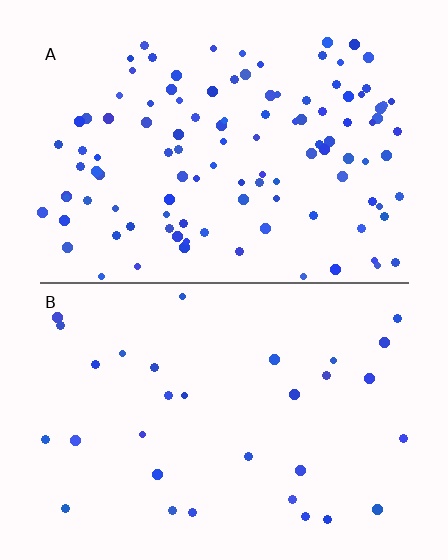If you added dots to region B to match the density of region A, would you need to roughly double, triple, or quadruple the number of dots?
Approximately quadruple.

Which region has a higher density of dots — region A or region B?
A (the top).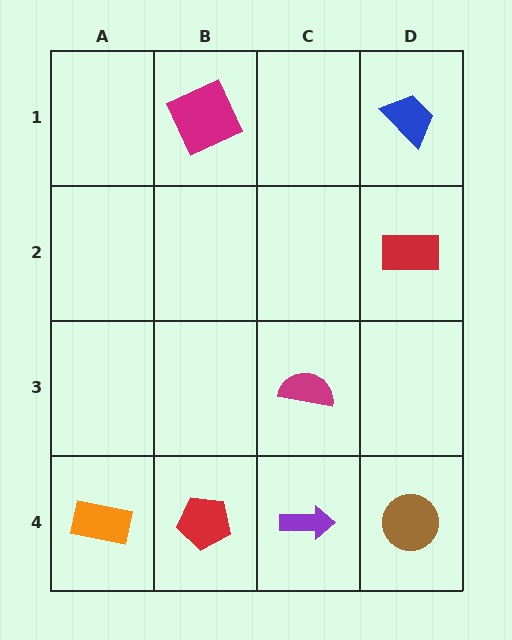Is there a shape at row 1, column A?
No, that cell is empty.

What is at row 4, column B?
A red pentagon.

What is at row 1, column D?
A blue trapezoid.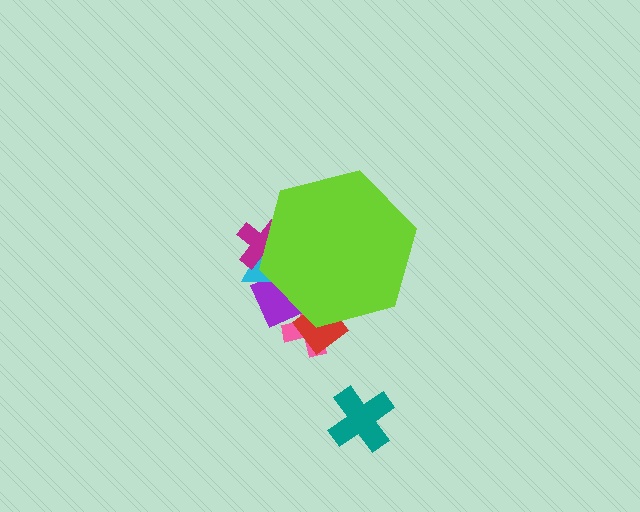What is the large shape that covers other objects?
A lime hexagon.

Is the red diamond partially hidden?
Yes, the red diamond is partially hidden behind the lime hexagon.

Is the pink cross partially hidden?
Yes, the pink cross is partially hidden behind the lime hexagon.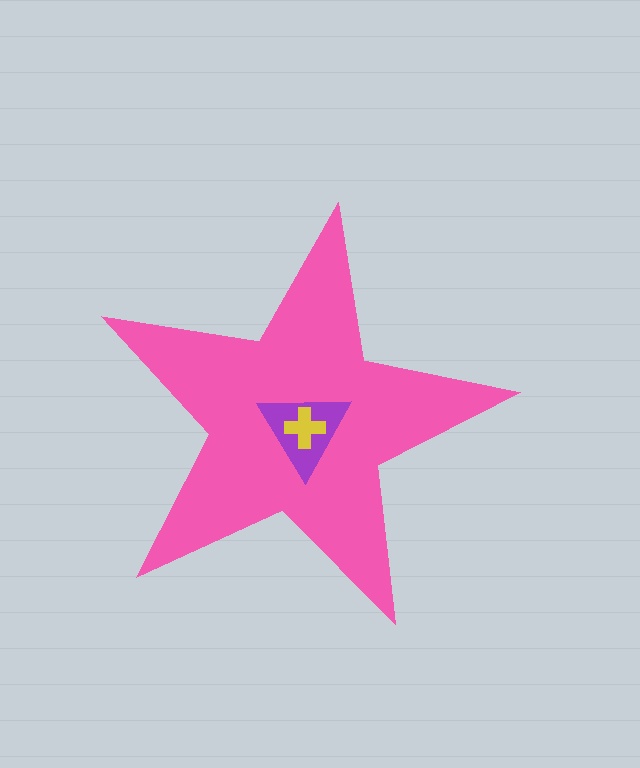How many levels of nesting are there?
3.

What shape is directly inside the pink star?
The purple triangle.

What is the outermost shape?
The pink star.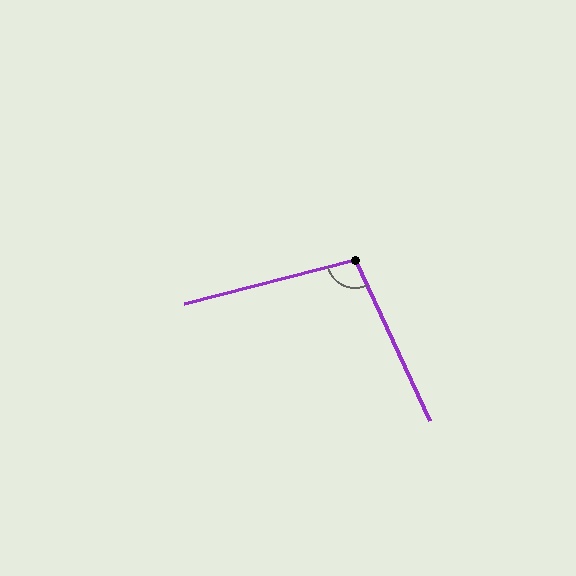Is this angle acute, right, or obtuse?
It is obtuse.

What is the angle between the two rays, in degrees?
Approximately 100 degrees.